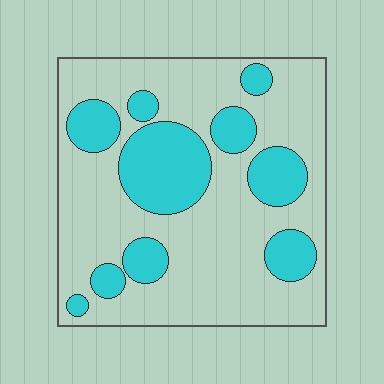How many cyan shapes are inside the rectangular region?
10.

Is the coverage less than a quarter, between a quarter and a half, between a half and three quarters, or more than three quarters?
Between a quarter and a half.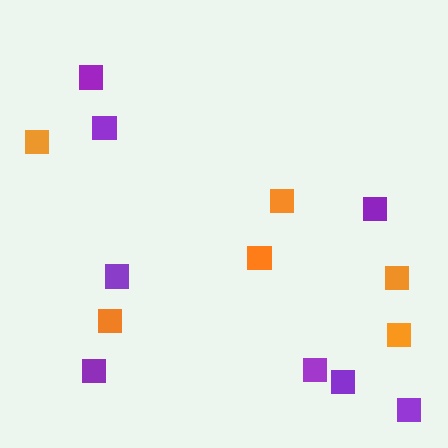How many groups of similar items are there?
There are 2 groups: one group of orange squares (6) and one group of purple squares (8).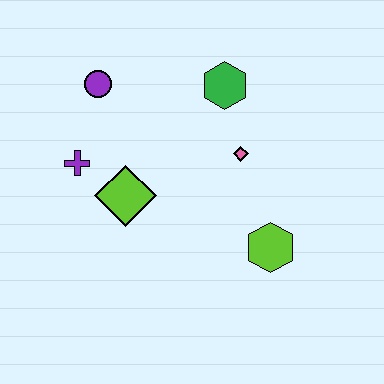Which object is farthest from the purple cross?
The lime hexagon is farthest from the purple cross.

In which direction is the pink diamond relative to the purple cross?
The pink diamond is to the right of the purple cross.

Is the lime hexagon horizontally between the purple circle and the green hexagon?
No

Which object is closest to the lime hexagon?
The pink diamond is closest to the lime hexagon.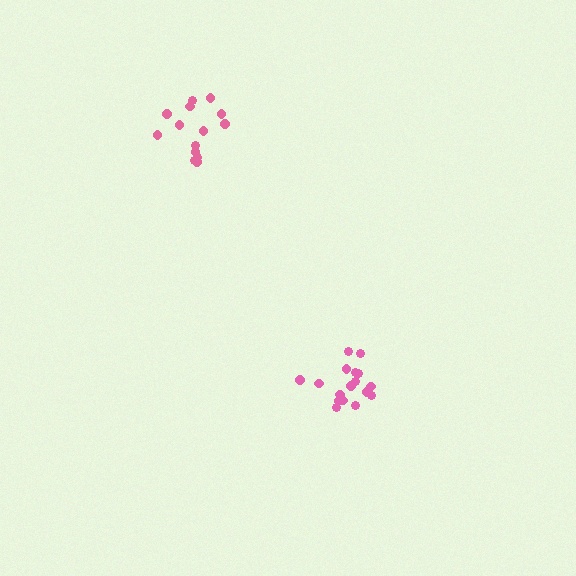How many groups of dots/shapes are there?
There are 2 groups.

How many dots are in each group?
Group 1: 14 dots, Group 2: 17 dots (31 total).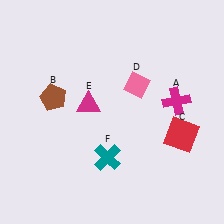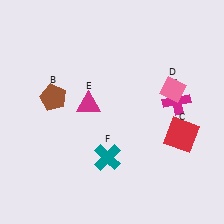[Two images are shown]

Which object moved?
The pink diamond (D) moved right.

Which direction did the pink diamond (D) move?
The pink diamond (D) moved right.